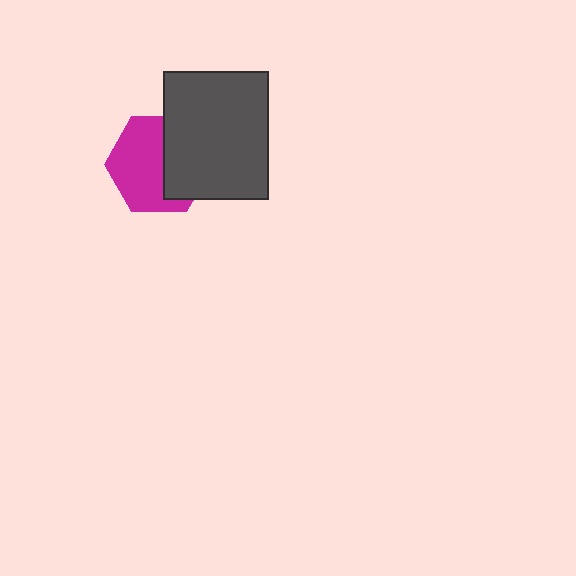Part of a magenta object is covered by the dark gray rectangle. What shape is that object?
It is a hexagon.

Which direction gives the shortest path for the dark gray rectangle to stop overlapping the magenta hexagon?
Moving right gives the shortest separation.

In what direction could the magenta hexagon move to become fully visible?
The magenta hexagon could move left. That would shift it out from behind the dark gray rectangle entirely.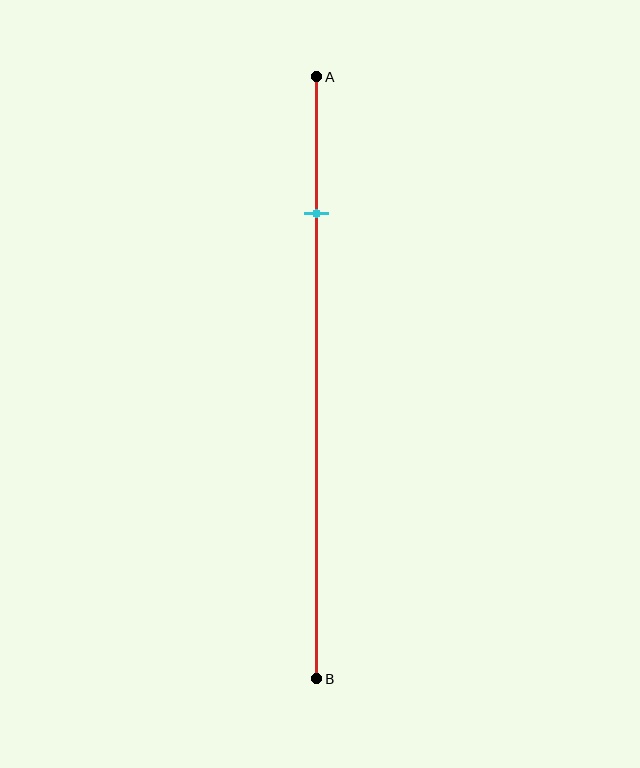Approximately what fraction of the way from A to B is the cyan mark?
The cyan mark is approximately 25% of the way from A to B.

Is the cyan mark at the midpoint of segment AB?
No, the mark is at about 25% from A, not at the 50% midpoint.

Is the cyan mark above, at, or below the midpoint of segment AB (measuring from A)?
The cyan mark is above the midpoint of segment AB.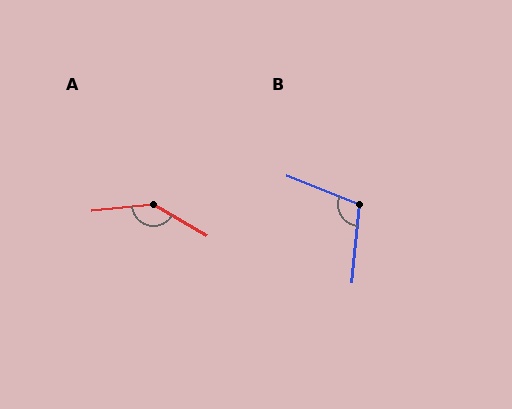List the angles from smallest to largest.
B (107°), A (145°).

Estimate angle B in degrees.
Approximately 107 degrees.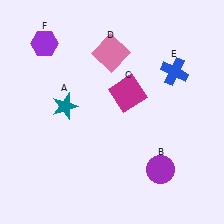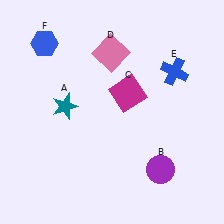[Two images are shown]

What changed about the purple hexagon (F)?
In Image 1, F is purple. In Image 2, it changed to blue.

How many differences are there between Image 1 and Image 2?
There is 1 difference between the two images.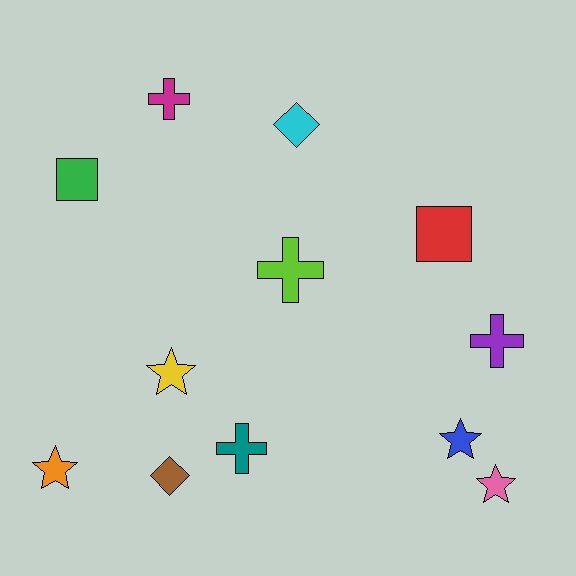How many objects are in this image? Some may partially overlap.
There are 12 objects.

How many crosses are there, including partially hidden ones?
There are 4 crosses.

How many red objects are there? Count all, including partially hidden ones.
There is 1 red object.